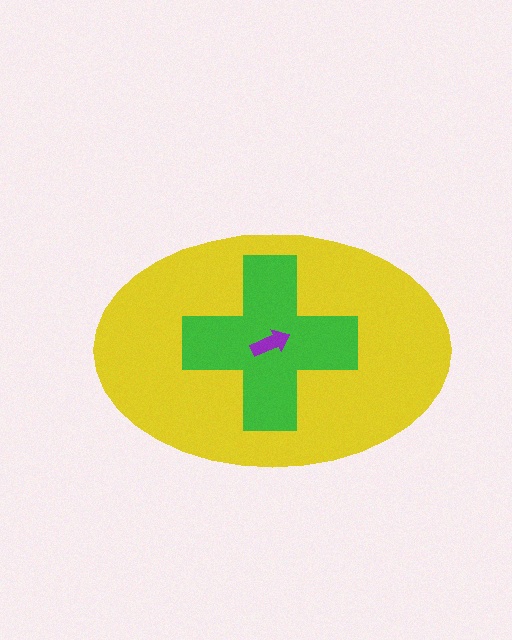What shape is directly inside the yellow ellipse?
The green cross.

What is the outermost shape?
The yellow ellipse.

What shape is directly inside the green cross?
The purple arrow.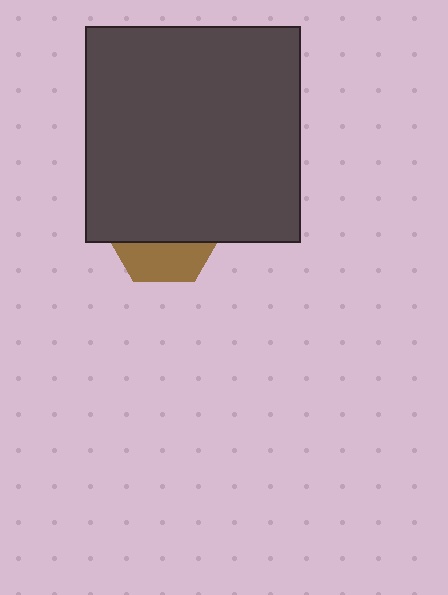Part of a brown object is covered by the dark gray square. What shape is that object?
It is a hexagon.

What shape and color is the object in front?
The object in front is a dark gray square.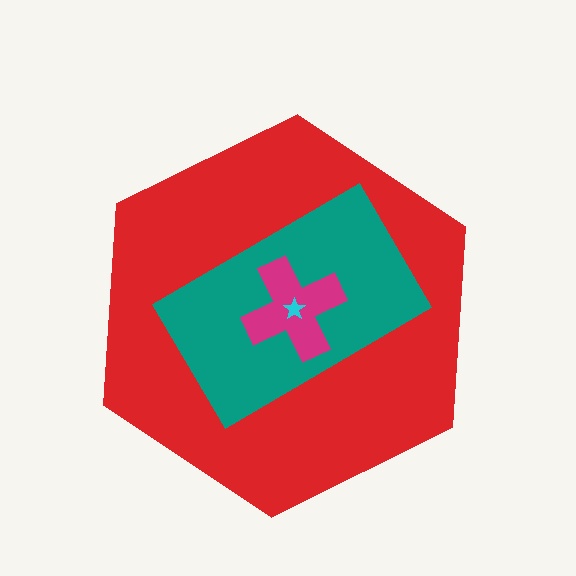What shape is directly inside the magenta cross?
The cyan star.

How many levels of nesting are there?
4.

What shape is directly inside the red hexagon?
The teal rectangle.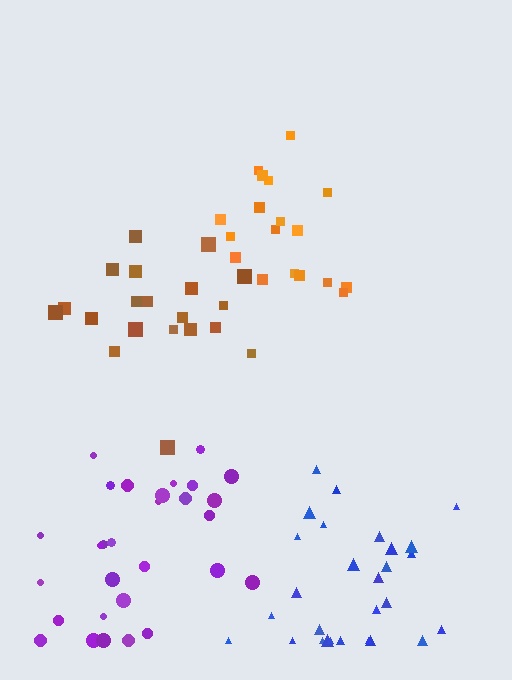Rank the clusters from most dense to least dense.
purple, orange, blue, brown.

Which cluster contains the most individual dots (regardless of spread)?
Purple (29).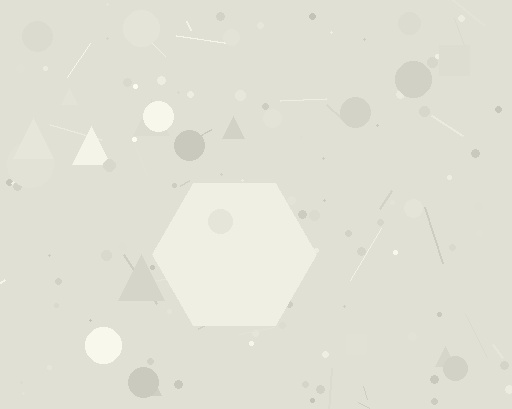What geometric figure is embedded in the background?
A hexagon is embedded in the background.